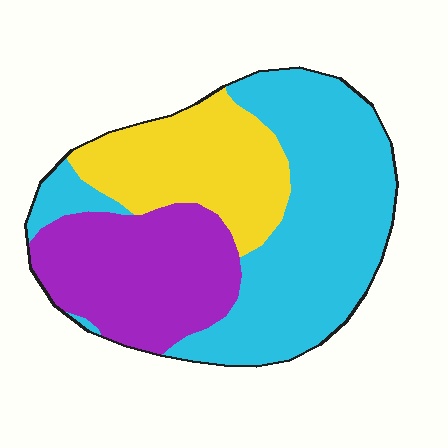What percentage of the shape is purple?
Purple takes up about one quarter (1/4) of the shape.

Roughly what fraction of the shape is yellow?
Yellow covers around 25% of the shape.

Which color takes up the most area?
Cyan, at roughly 45%.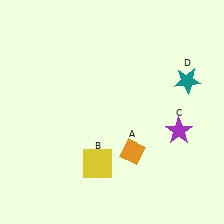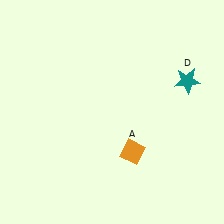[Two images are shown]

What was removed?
The yellow square (B), the purple star (C) were removed in Image 2.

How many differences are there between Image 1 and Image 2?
There are 2 differences between the two images.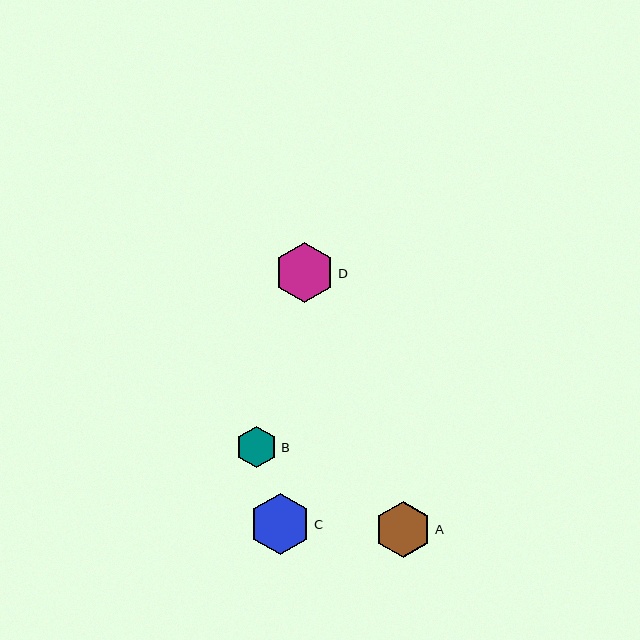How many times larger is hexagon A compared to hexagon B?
Hexagon A is approximately 1.4 times the size of hexagon B.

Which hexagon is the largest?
Hexagon C is the largest with a size of approximately 61 pixels.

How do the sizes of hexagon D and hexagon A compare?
Hexagon D and hexagon A are approximately the same size.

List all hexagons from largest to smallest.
From largest to smallest: C, D, A, B.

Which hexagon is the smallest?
Hexagon B is the smallest with a size of approximately 42 pixels.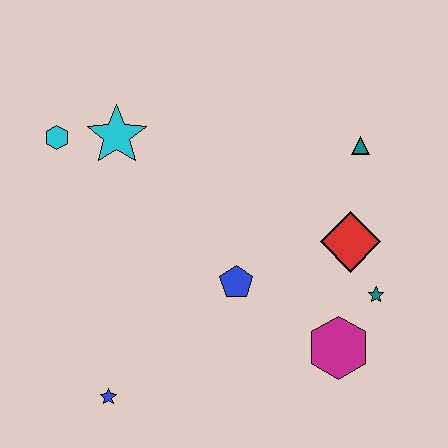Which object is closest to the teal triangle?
The red diamond is closest to the teal triangle.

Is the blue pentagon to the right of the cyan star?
Yes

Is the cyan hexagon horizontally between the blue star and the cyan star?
No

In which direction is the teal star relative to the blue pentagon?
The teal star is to the right of the blue pentagon.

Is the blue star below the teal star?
Yes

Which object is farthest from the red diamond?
The cyan hexagon is farthest from the red diamond.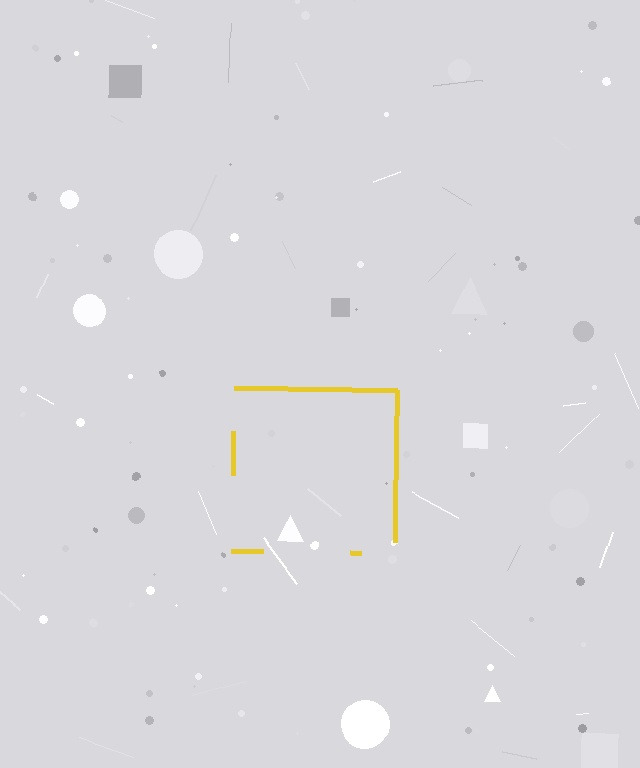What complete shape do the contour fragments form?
The contour fragments form a square.